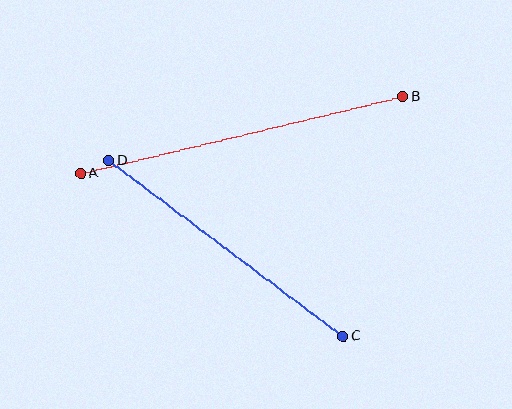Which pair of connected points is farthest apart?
Points A and B are farthest apart.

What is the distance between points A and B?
The distance is approximately 331 pixels.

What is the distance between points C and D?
The distance is approximately 293 pixels.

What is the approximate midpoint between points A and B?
The midpoint is at approximately (242, 135) pixels.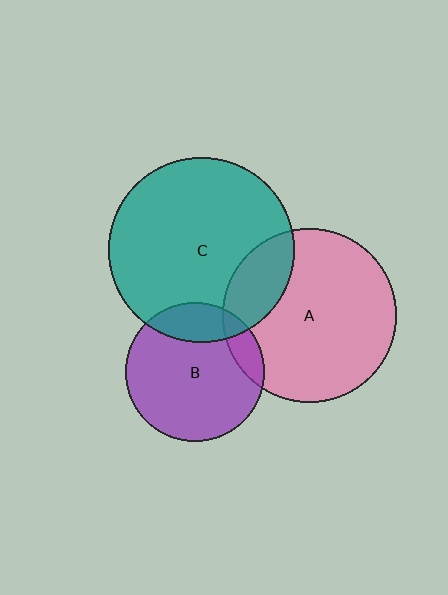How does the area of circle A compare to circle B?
Approximately 1.6 times.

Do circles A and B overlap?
Yes.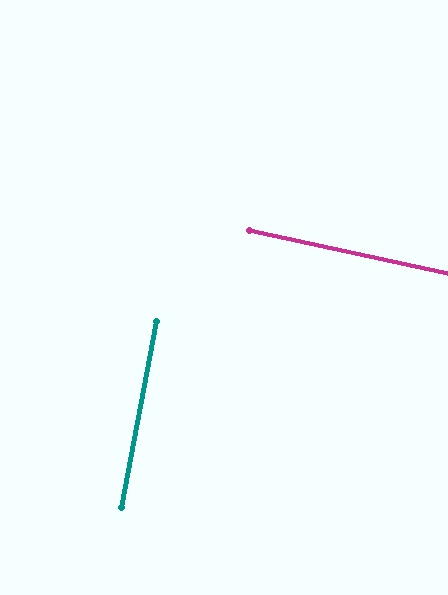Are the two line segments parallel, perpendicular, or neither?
Perpendicular — they meet at approximately 88°.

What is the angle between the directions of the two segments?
Approximately 88 degrees.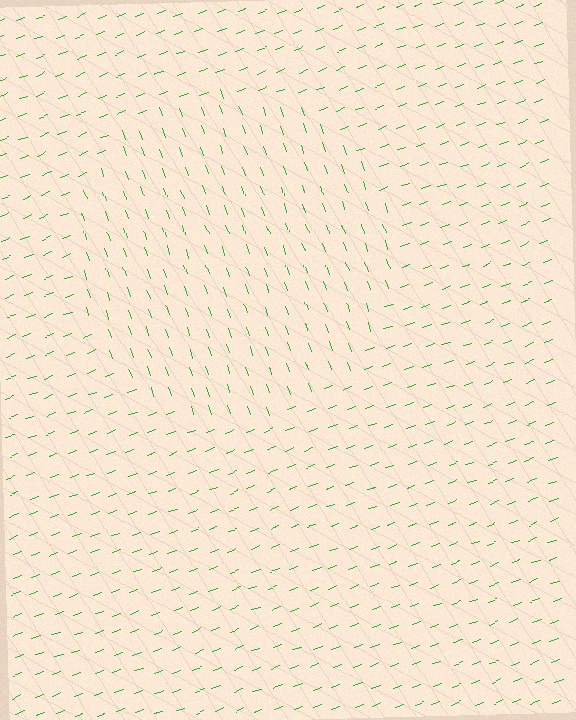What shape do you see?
I see a circle.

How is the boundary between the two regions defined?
The boundary is defined purely by a change in line orientation (approximately 89 degrees difference). All lines are the same color and thickness.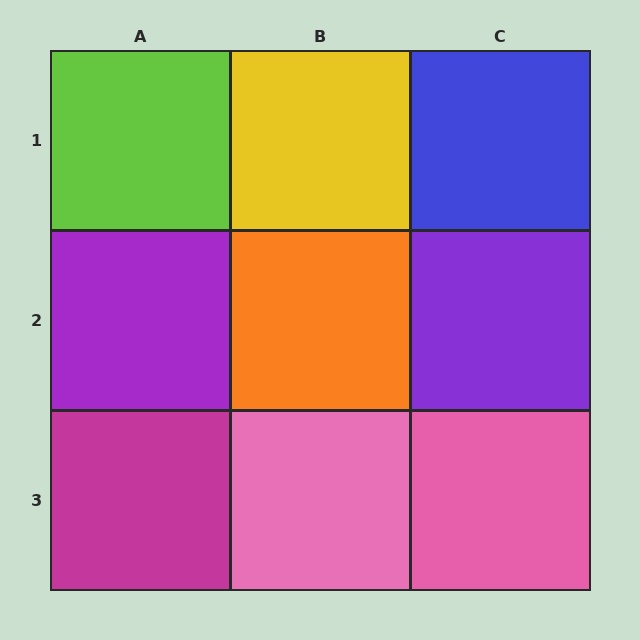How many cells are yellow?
1 cell is yellow.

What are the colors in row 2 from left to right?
Purple, orange, purple.